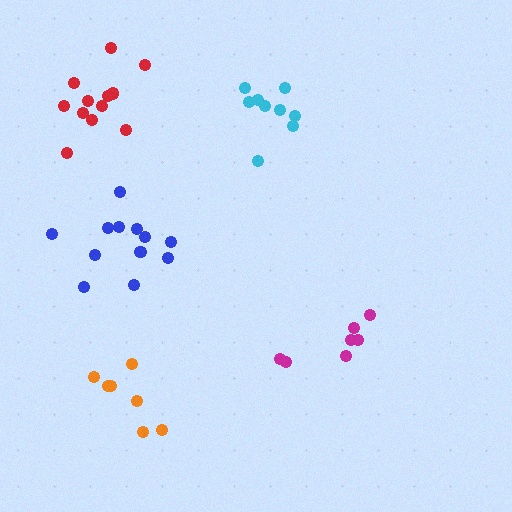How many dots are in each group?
Group 1: 9 dots, Group 2: 12 dots, Group 3: 7 dots, Group 4: 7 dots, Group 5: 12 dots (47 total).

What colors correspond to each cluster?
The clusters are colored: cyan, red, orange, magenta, blue.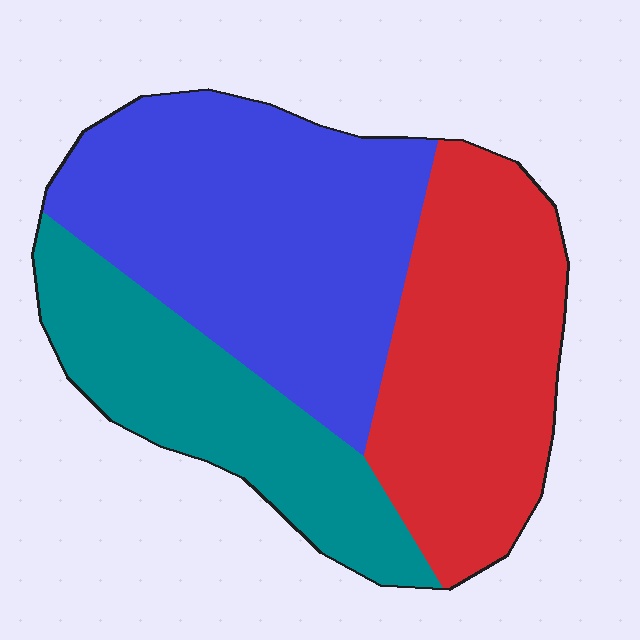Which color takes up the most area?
Blue, at roughly 40%.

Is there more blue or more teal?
Blue.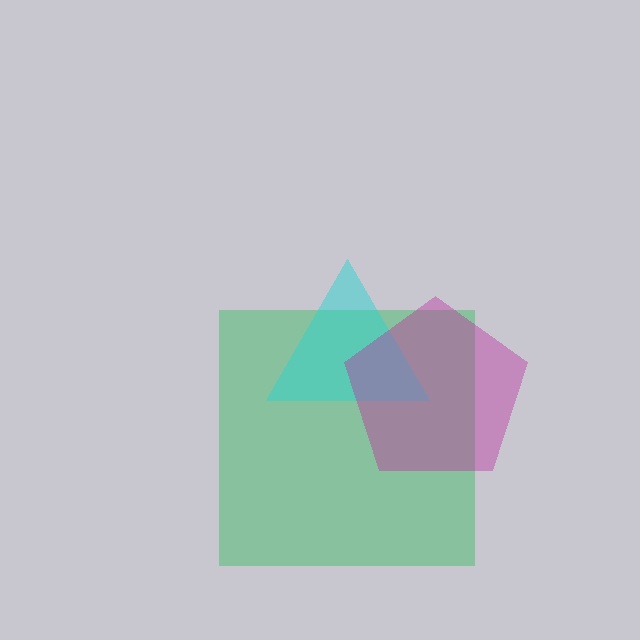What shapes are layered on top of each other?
The layered shapes are: a green square, a cyan triangle, a magenta pentagon.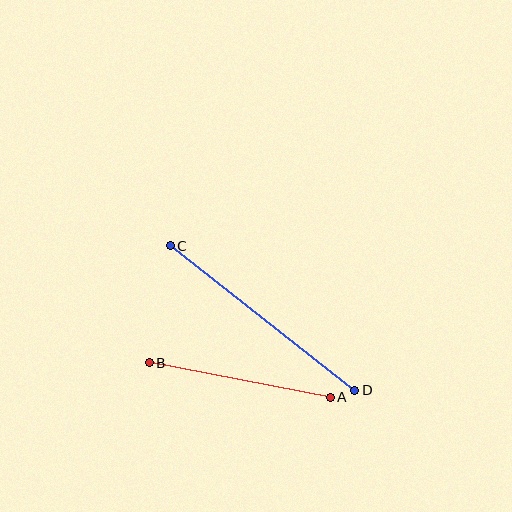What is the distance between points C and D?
The distance is approximately 234 pixels.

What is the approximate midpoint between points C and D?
The midpoint is at approximately (263, 318) pixels.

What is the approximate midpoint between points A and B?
The midpoint is at approximately (240, 380) pixels.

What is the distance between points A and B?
The distance is approximately 184 pixels.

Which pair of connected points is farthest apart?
Points C and D are farthest apart.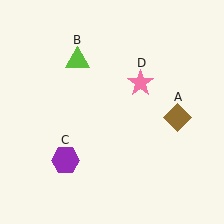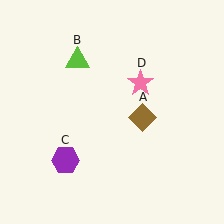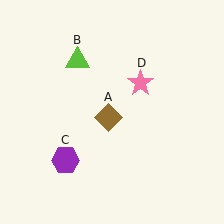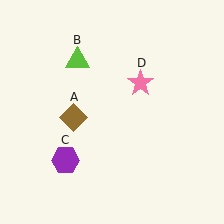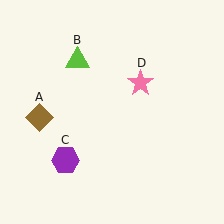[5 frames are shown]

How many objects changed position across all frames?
1 object changed position: brown diamond (object A).